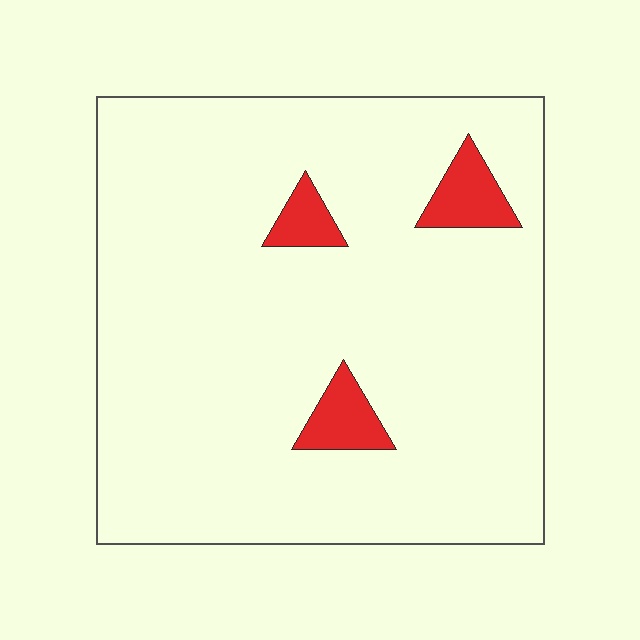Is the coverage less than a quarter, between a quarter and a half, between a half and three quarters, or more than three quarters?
Less than a quarter.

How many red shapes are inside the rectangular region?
3.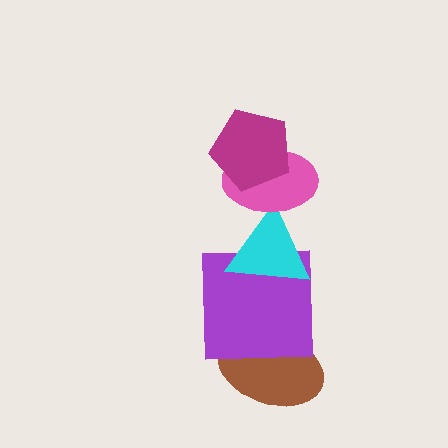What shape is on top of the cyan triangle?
The pink ellipse is on top of the cyan triangle.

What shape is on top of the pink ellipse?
The magenta pentagon is on top of the pink ellipse.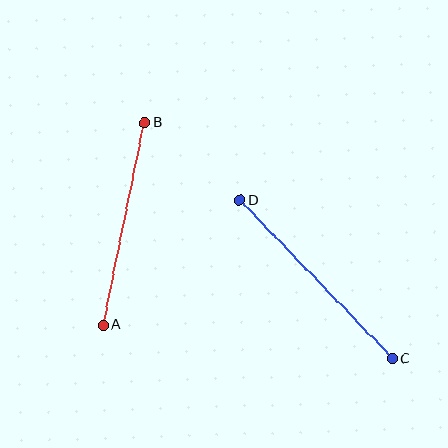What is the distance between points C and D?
The distance is approximately 220 pixels.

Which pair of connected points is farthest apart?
Points C and D are farthest apart.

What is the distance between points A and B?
The distance is approximately 207 pixels.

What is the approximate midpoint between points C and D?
The midpoint is at approximately (316, 280) pixels.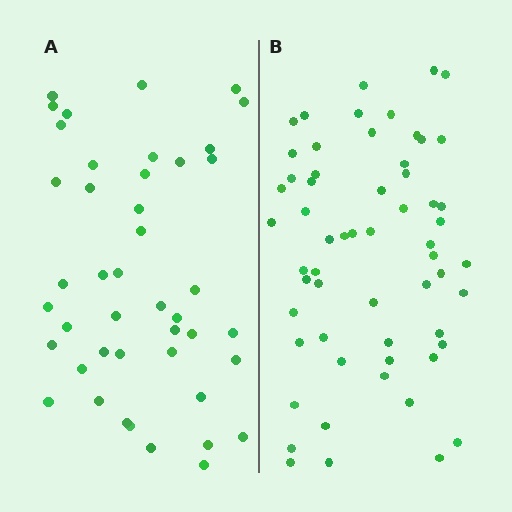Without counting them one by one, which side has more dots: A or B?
Region B (the right region) has more dots.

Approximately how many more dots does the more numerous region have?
Region B has approximately 15 more dots than region A.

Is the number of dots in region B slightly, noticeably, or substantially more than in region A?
Region B has noticeably more, but not dramatically so. The ratio is roughly 1.3 to 1.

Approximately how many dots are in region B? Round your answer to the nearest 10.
About 60 dots. (The exact count is 59, which rounds to 60.)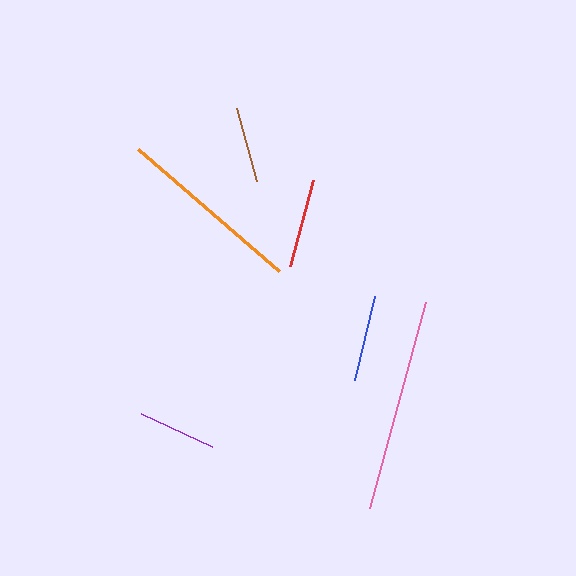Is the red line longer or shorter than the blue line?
The red line is longer than the blue line.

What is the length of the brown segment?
The brown segment is approximately 76 pixels long.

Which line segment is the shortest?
The brown line is the shortest at approximately 76 pixels.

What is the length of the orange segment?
The orange segment is approximately 187 pixels long.